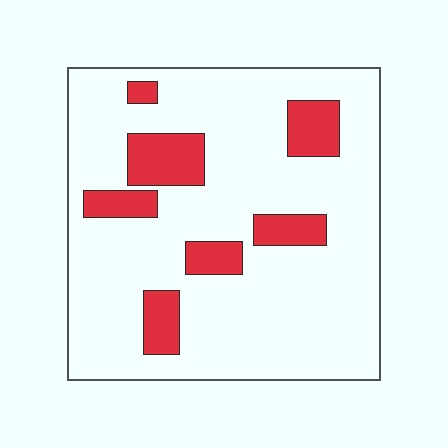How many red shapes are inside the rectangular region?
7.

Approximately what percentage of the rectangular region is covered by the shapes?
Approximately 15%.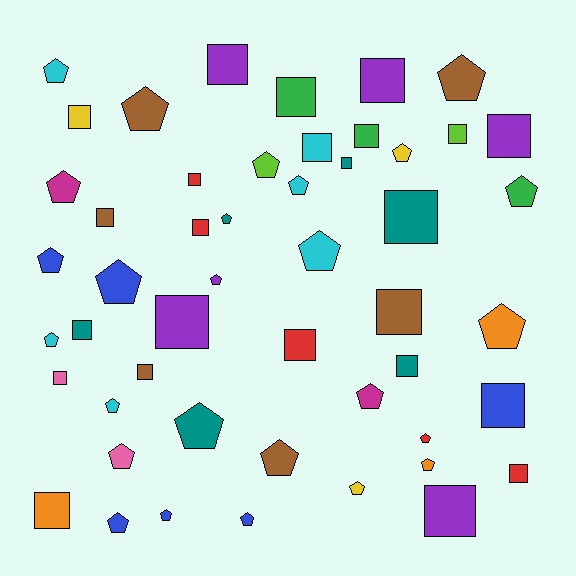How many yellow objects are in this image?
There are 3 yellow objects.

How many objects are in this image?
There are 50 objects.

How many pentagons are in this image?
There are 26 pentagons.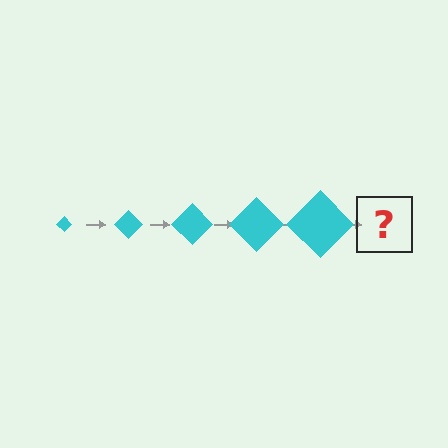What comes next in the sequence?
The next element should be a cyan diamond, larger than the previous one.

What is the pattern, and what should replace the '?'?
The pattern is that the diamond gets progressively larger each step. The '?' should be a cyan diamond, larger than the previous one.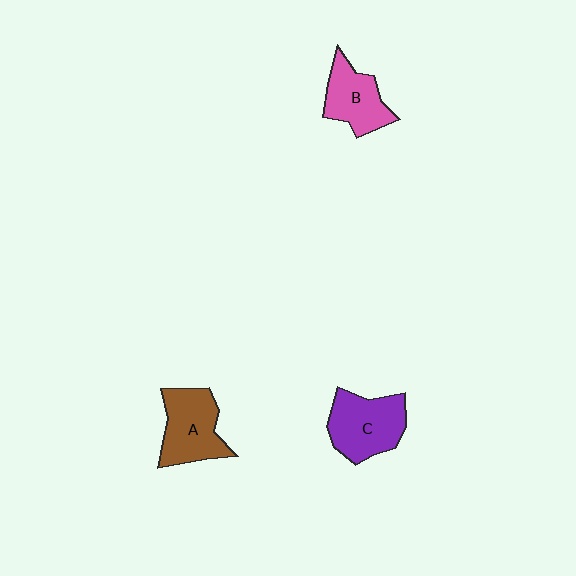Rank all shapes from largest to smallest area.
From largest to smallest: C (purple), A (brown), B (pink).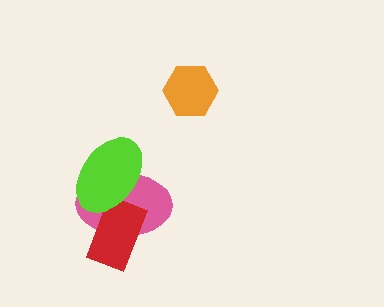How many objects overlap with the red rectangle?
2 objects overlap with the red rectangle.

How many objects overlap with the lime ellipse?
2 objects overlap with the lime ellipse.